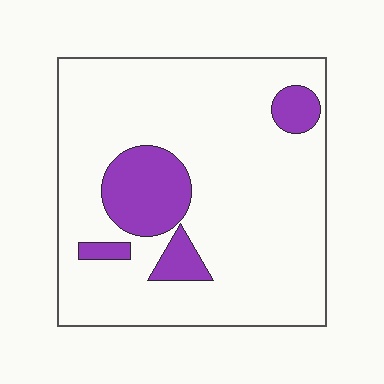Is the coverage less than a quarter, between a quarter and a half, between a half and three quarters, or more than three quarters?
Less than a quarter.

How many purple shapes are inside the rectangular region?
4.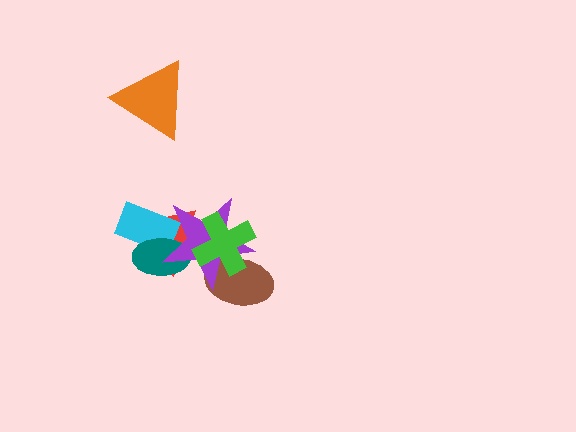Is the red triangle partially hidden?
Yes, it is partially covered by another shape.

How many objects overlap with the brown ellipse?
2 objects overlap with the brown ellipse.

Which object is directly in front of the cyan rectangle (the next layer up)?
The teal ellipse is directly in front of the cyan rectangle.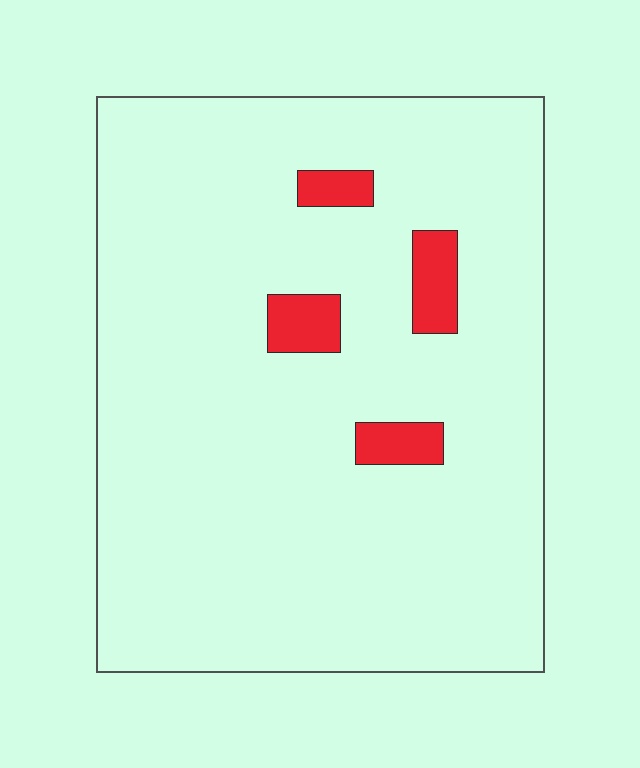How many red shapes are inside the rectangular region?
4.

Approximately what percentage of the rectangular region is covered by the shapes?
Approximately 5%.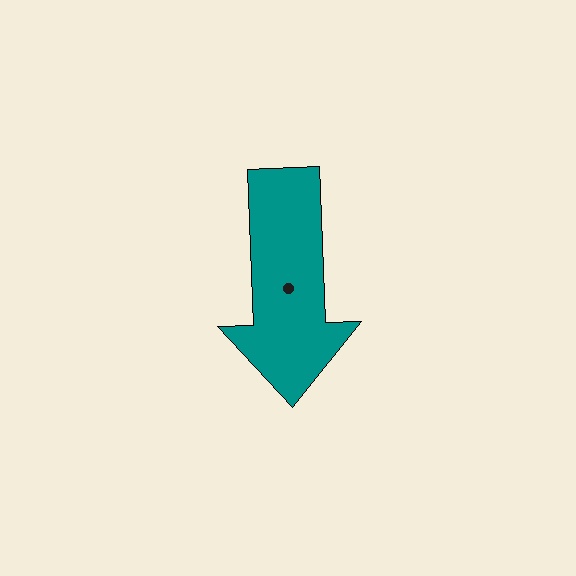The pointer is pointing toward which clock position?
Roughly 6 o'clock.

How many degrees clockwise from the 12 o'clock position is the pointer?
Approximately 178 degrees.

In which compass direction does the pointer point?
South.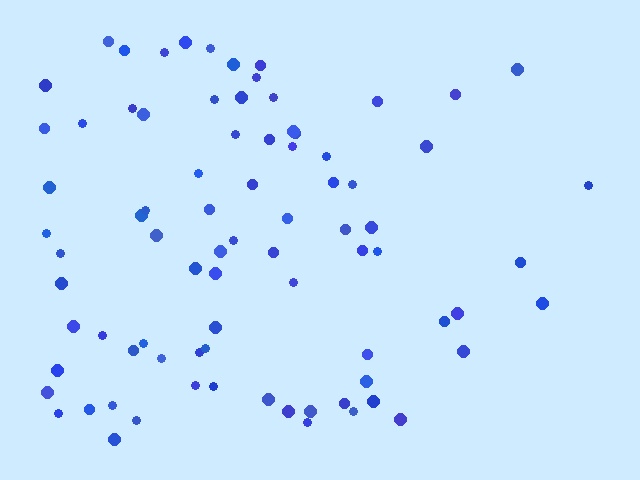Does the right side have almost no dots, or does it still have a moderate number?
Still a moderate number, just noticeably fewer than the left.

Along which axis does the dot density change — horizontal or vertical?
Horizontal.